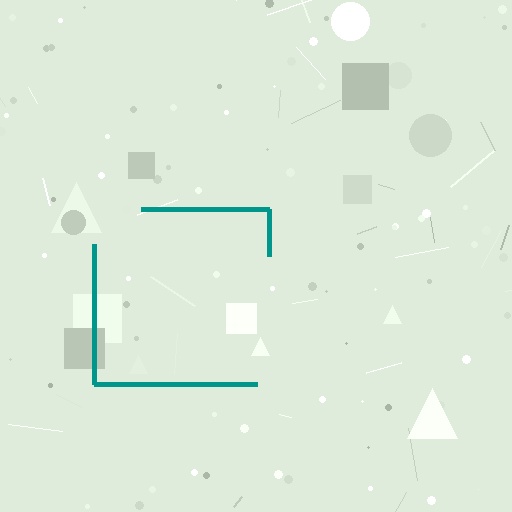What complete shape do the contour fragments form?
The contour fragments form a square.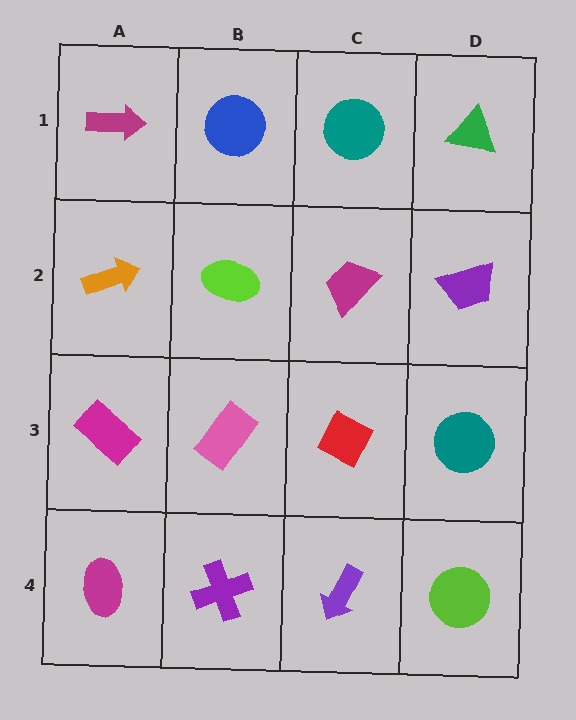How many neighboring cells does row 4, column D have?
2.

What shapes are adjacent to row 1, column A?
An orange arrow (row 2, column A), a blue circle (row 1, column B).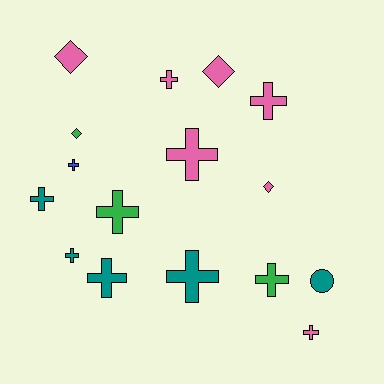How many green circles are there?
There are no green circles.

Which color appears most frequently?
Pink, with 7 objects.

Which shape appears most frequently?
Cross, with 11 objects.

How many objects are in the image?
There are 16 objects.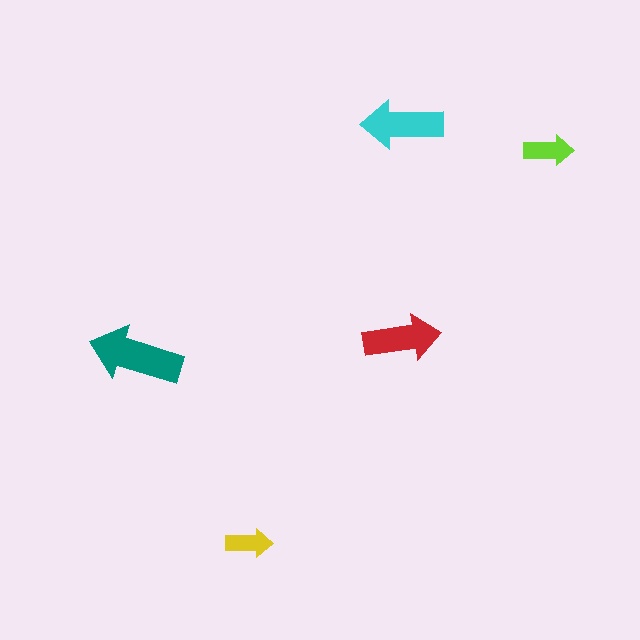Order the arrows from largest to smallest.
the teal one, the cyan one, the red one, the lime one, the yellow one.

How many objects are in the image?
There are 5 objects in the image.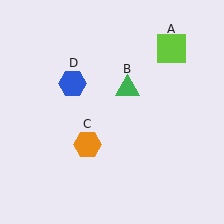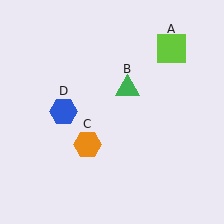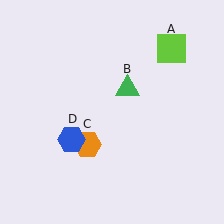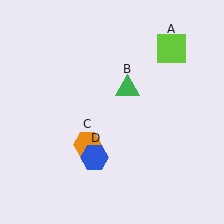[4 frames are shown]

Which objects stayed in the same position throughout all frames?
Lime square (object A) and green triangle (object B) and orange hexagon (object C) remained stationary.